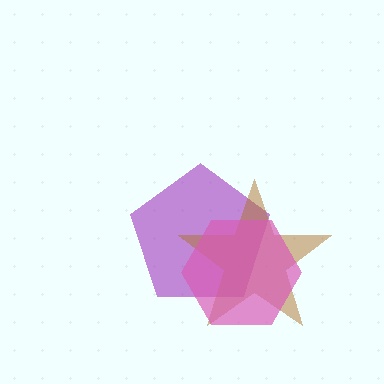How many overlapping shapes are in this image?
There are 3 overlapping shapes in the image.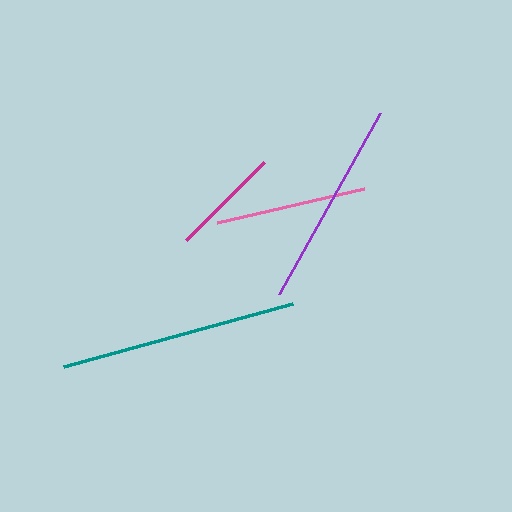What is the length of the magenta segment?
The magenta segment is approximately 110 pixels long.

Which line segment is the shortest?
The magenta line is the shortest at approximately 110 pixels.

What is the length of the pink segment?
The pink segment is approximately 150 pixels long.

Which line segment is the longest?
The teal line is the longest at approximately 237 pixels.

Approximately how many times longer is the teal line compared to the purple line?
The teal line is approximately 1.1 times the length of the purple line.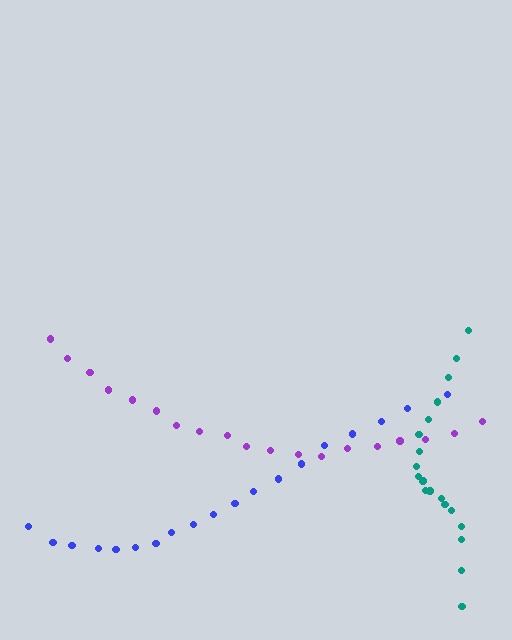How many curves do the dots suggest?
There are 3 distinct paths.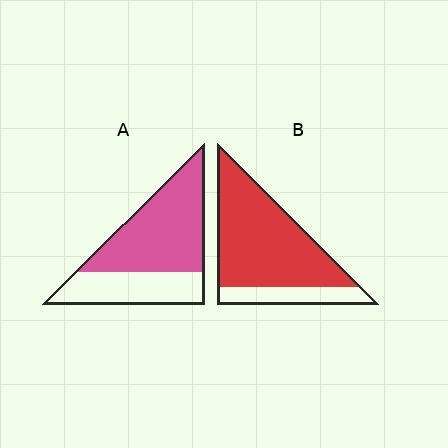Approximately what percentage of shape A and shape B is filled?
A is approximately 65% and B is approximately 80%.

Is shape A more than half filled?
Yes.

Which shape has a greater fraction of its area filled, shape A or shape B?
Shape B.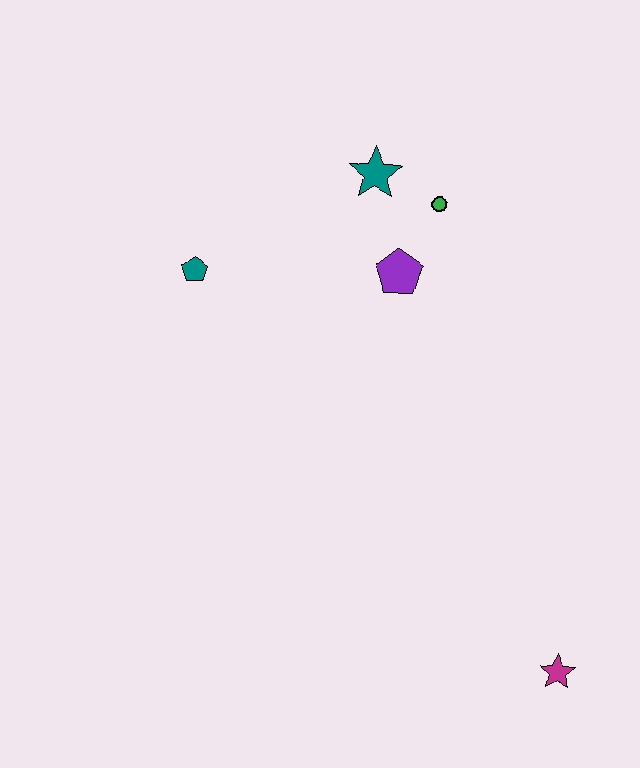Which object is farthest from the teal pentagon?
The magenta star is farthest from the teal pentagon.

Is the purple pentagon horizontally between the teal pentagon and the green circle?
Yes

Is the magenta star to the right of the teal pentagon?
Yes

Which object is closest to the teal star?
The green circle is closest to the teal star.